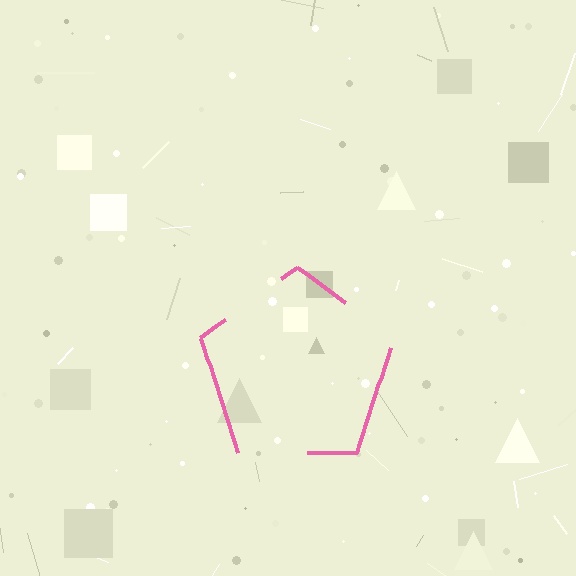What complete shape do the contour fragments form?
The contour fragments form a pentagon.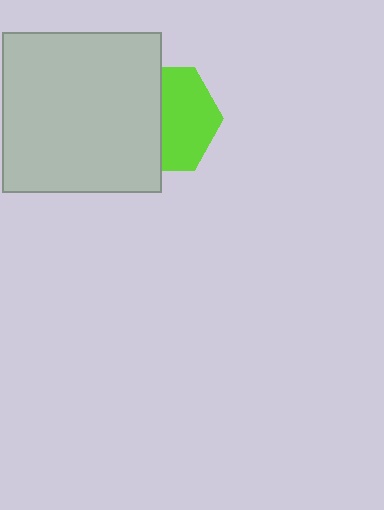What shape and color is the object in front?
The object in front is a light gray square.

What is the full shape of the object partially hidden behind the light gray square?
The partially hidden object is a lime hexagon.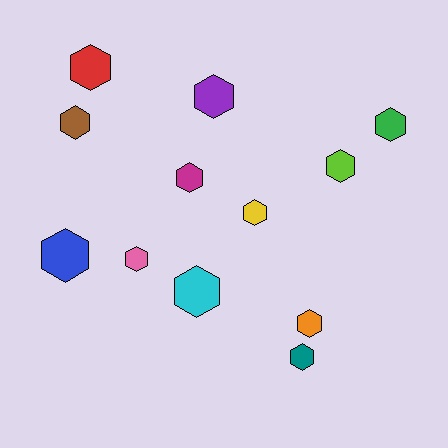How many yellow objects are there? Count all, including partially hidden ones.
There is 1 yellow object.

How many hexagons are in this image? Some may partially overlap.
There are 12 hexagons.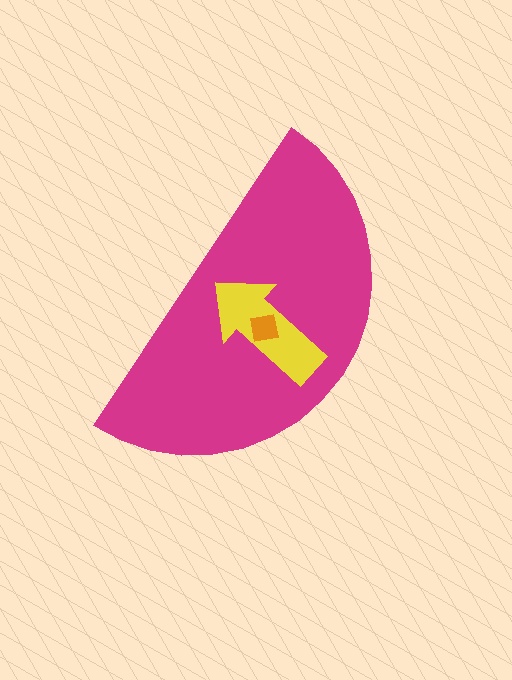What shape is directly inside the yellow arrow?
The orange square.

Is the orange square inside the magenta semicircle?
Yes.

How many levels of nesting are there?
3.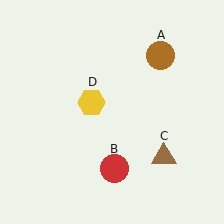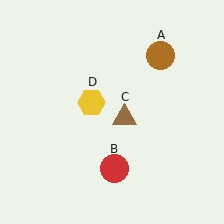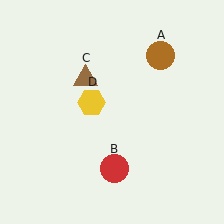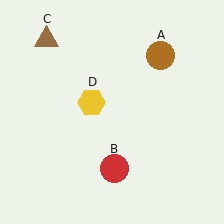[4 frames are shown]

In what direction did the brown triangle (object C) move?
The brown triangle (object C) moved up and to the left.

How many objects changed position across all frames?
1 object changed position: brown triangle (object C).